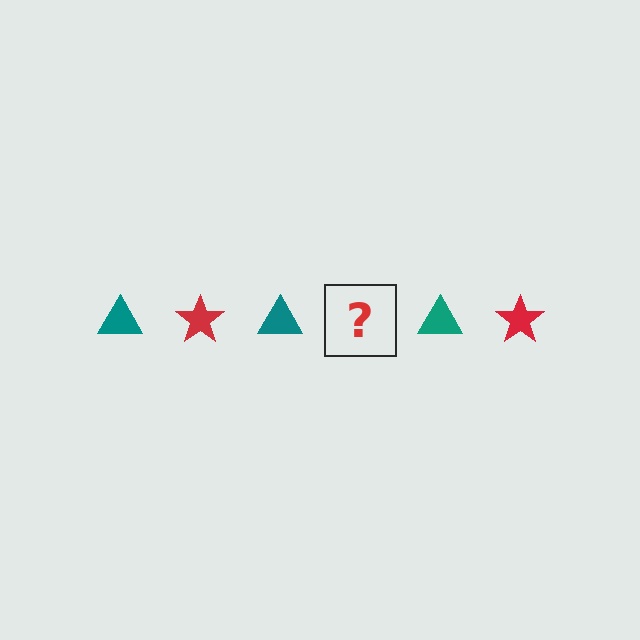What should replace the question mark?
The question mark should be replaced with a red star.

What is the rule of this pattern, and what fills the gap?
The rule is that the pattern alternates between teal triangle and red star. The gap should be filled with a red star.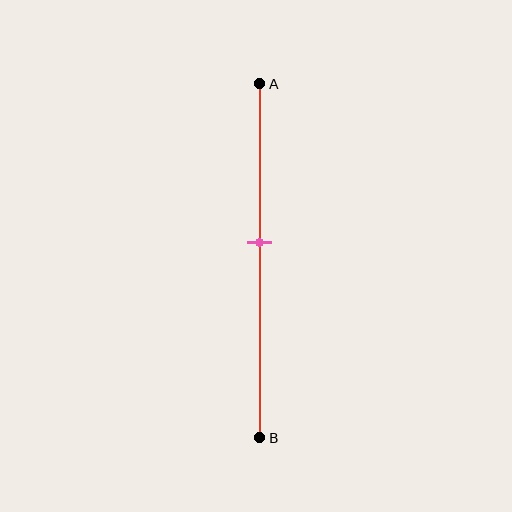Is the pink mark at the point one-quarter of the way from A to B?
No, the mark is at about 45% from A, not at the 25% one-quarter point.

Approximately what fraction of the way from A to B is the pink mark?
The pink mark is approximately 45% of the way from A to B.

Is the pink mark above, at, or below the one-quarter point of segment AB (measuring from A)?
The pink mark is below the one-quarter point of segment AB.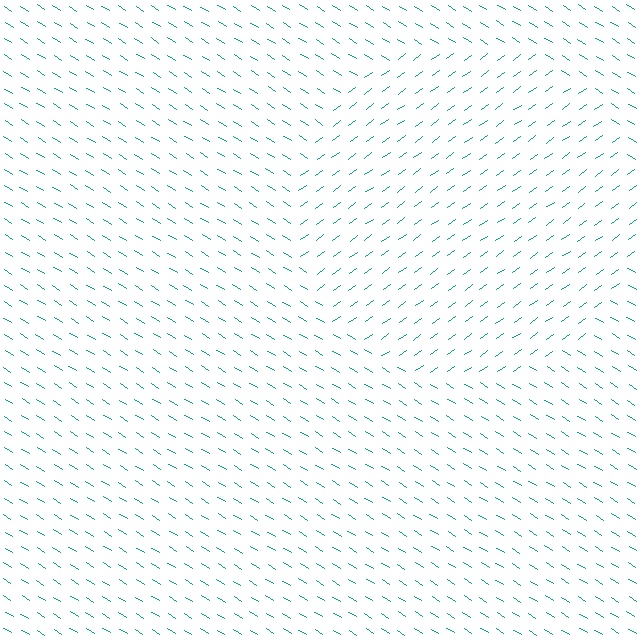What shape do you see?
I see a circle.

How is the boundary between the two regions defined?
The boundary is defined purely by a change in line orientation (approximately 67 degrees difference). All lines are the same color and thickness.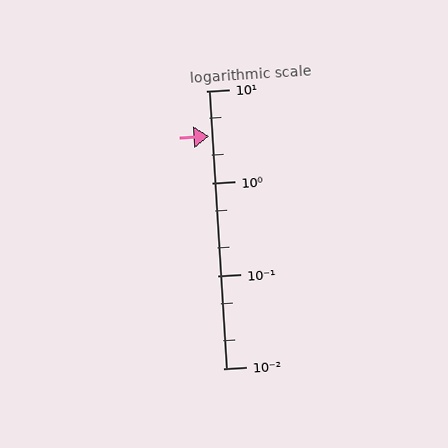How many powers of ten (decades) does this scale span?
The scale spans 3 decades, from 0.01 to 10.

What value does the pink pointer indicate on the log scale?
The pointer indicates approximately 3.2.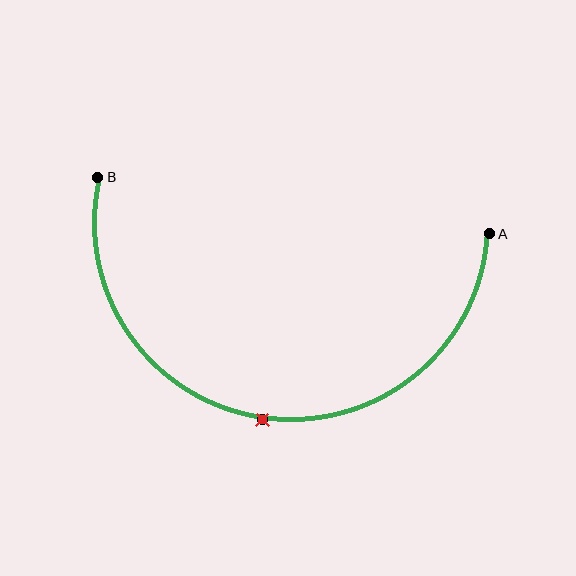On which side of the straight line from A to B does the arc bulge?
The arc bulges below the straight line connecting A and B.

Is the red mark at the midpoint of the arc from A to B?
Yes. The red mark lies on the arc at equal arc-length from both A and B — it is the arc midpoint.